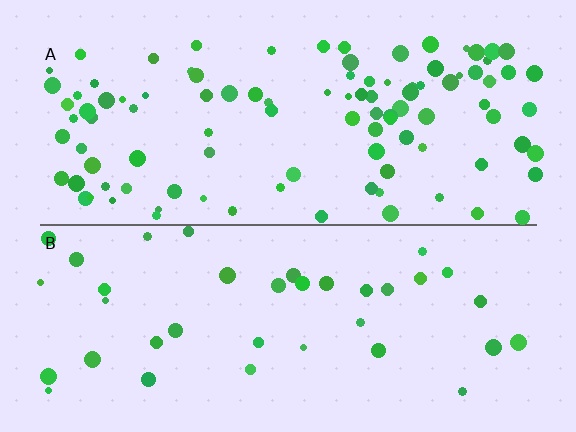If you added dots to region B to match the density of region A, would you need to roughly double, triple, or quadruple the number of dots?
Approximately triple.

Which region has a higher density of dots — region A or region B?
A (the top).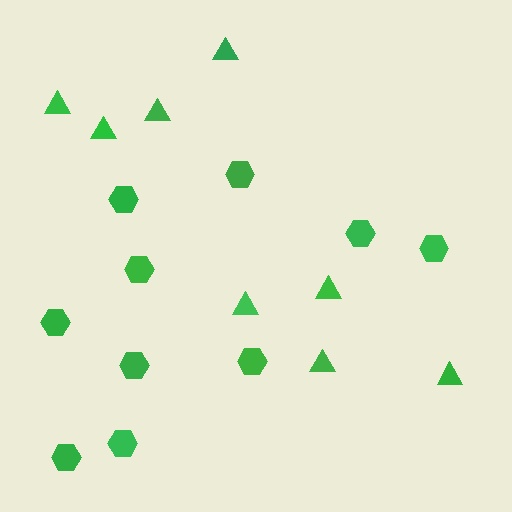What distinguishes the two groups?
There are 2 groups: one group of triangles (8) and one group of hexagons (10).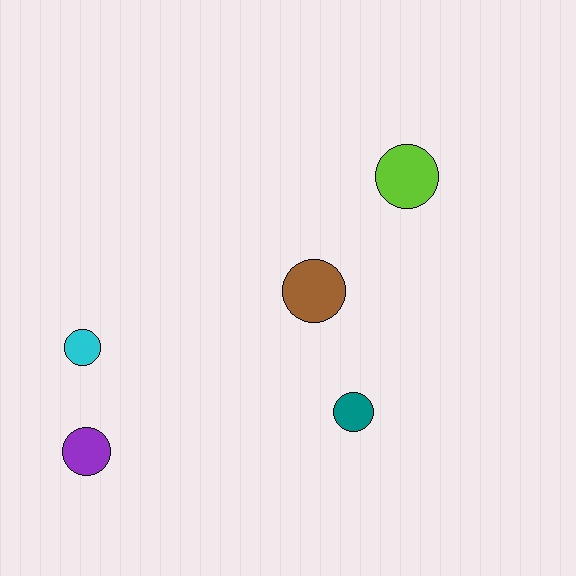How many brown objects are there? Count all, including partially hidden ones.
There is 1 brown object.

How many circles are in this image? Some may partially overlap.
There are 5 circles.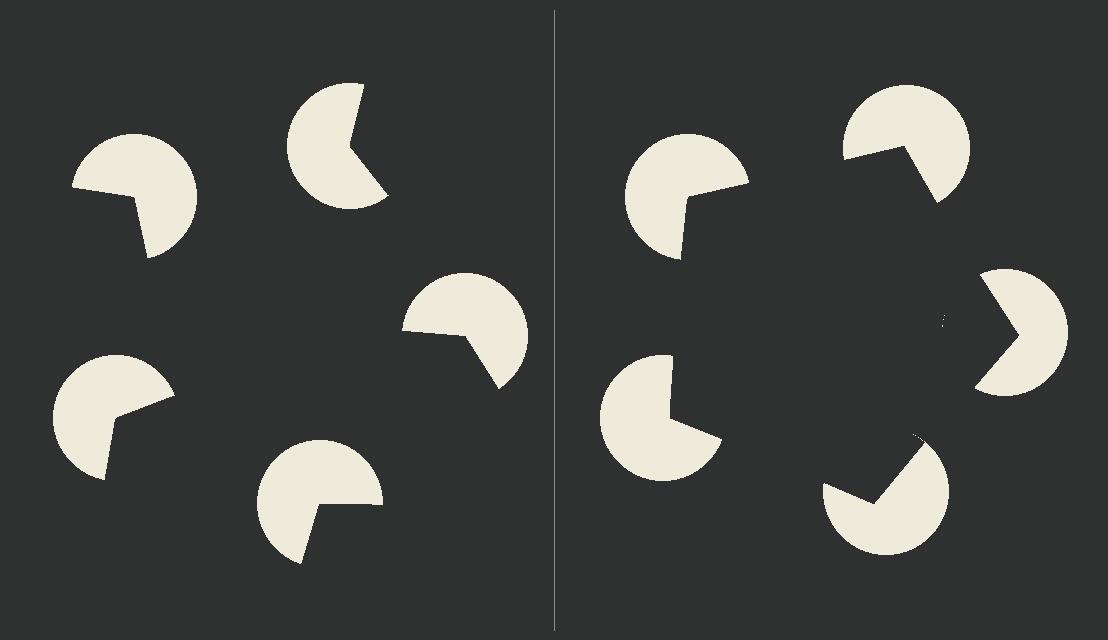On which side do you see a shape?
An illusory pentagon appears on the right side. On the left side the wedge cuts are rotated, so no coherent shape forms.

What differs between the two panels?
The pac-man discs are positioned identically on both sides; only the wedge orientations differ. On the right they align to a pentagon; on the left they are misaligned.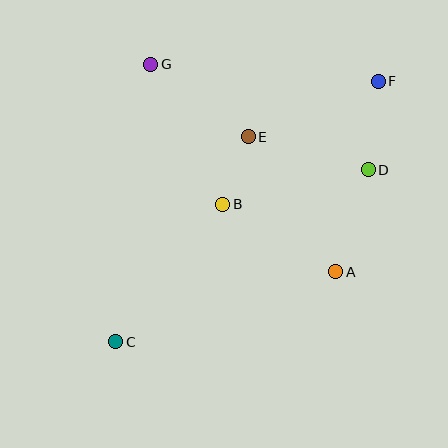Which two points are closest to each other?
Points B and E are closest to each other.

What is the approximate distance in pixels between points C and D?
The distance between C and D is approximately 306 pixels.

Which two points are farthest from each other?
Points C and F are farthest from each other.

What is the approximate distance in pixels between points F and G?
The distance between F and G is approximately 228 pixels.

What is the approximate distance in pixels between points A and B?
The distance between A and B is approximately 132 pixels.